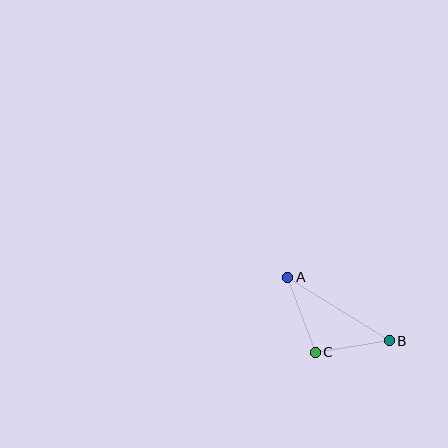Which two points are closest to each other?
Points B and C are closest to each other.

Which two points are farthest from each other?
Points A and B are farthest from each other.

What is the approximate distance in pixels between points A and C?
The distance between A and C is approximately 80 pixels.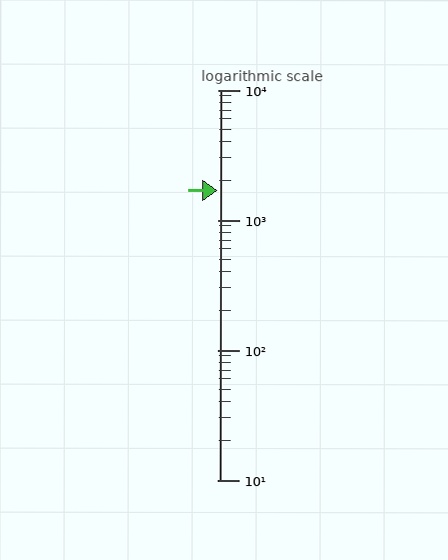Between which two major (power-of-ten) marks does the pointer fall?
The pointer is between 1000 and 10000.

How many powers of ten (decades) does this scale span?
The scale spans 3 decades, from 10 to 10000.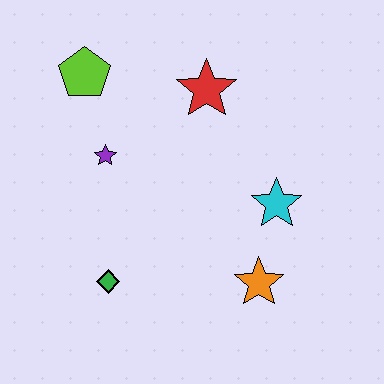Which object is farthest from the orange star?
The lime pentagon is farthest from the orange star.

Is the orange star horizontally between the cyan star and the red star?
Yes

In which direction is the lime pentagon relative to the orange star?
The lime pentagon is above the orange star.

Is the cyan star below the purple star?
Yes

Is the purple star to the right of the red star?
No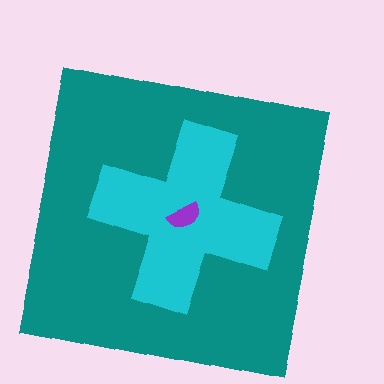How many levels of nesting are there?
3.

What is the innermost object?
The purple semicircle.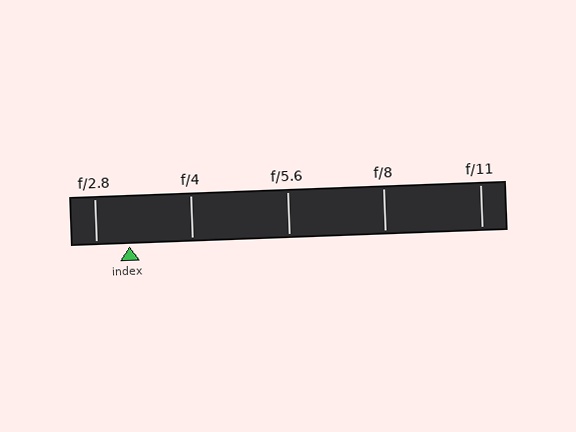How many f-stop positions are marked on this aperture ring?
There are 5 f-stop positions marked.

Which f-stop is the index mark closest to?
The index mark is closest to f/2.8.